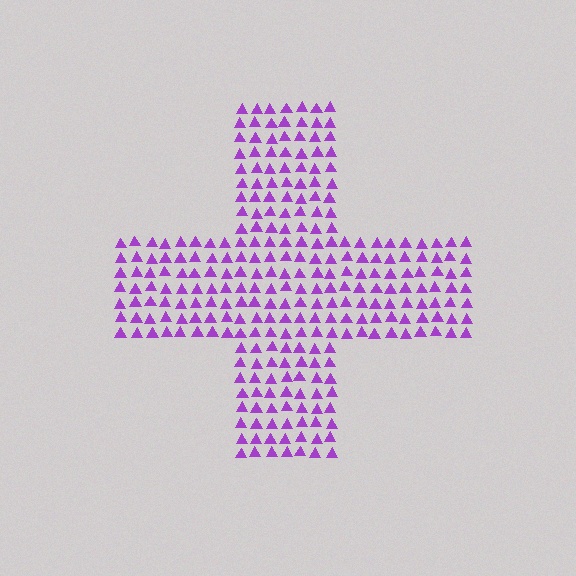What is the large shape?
The large shape is a cross.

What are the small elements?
The small elements are triangles.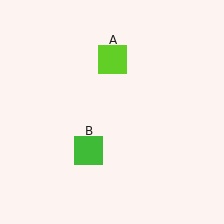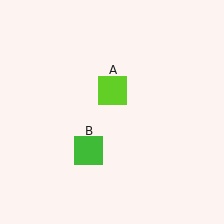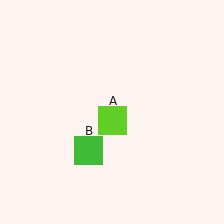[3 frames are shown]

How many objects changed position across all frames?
1 object changed position: lime square (object A).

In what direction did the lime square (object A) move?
The lime square (object A) moved down.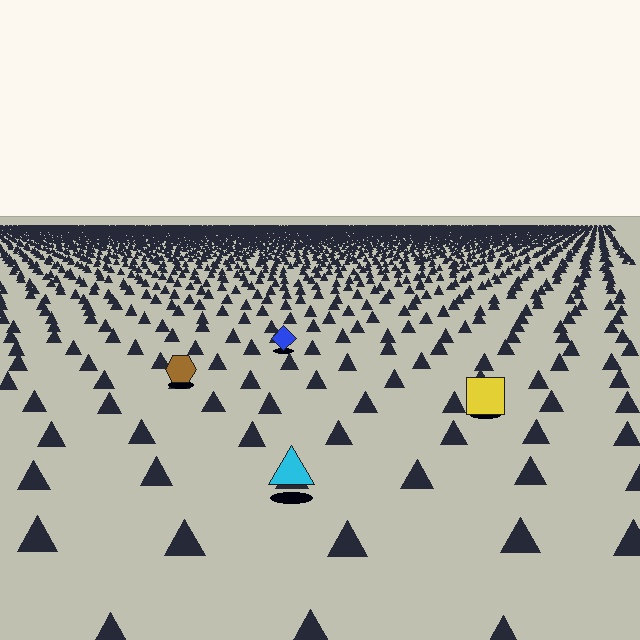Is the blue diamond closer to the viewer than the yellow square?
No. The yellow square is closer — you can tell from the texture gradient: the ground texture is coarser near it.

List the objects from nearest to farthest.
From nearest to farthest: the cyan triangle, the yellow square, the brown hexagon, the blue diamond.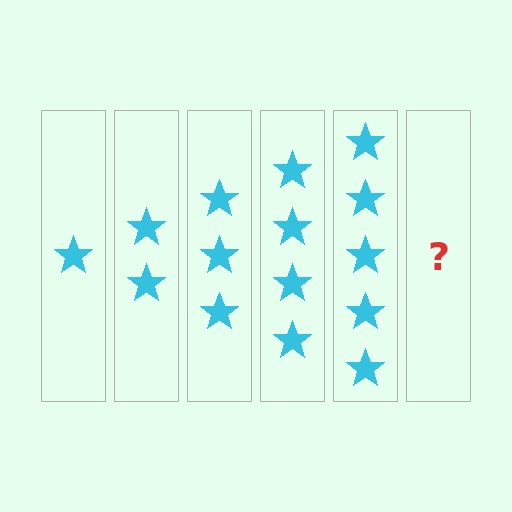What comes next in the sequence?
The next element should be 6 stars.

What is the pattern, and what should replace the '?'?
The pattern is that each step adds one more star. The '?' should be 6 stars.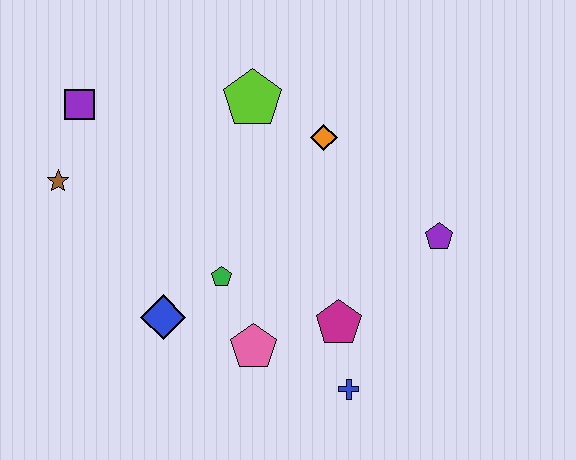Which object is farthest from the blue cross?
The purple square is farthest from the blue cross.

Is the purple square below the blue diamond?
No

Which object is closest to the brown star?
The purple square is closest to the brown star.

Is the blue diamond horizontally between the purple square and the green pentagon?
Yes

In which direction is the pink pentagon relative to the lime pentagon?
The pink pentagon is below the lime pentagon.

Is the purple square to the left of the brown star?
No